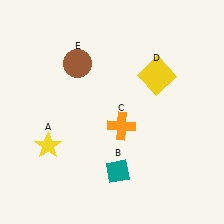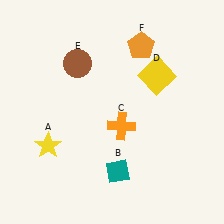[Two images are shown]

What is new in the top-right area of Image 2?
An orange pentagon (F) was added in the top-right area of Image 2.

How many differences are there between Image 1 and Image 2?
There is 1 difference between the two images.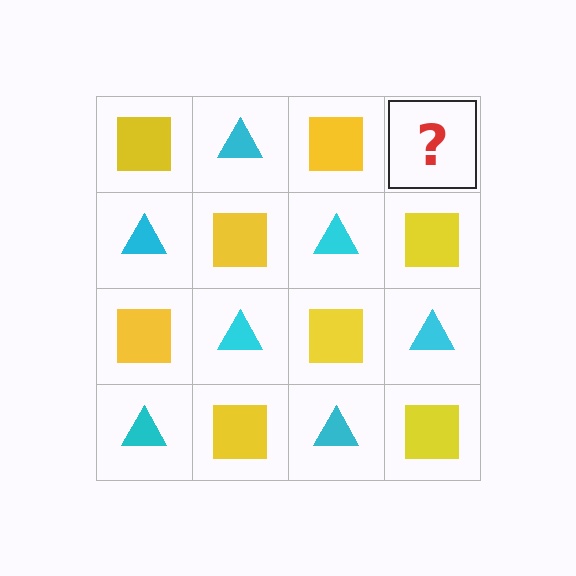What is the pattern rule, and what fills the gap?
The rule is that it alternates yellow square and cyan triangle in a checkerboard pattern. The gap should be filled with a cyan triangle.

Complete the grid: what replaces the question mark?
The question mark should be replaced with a cyan triangle.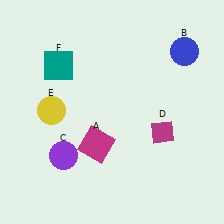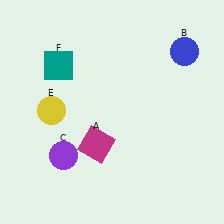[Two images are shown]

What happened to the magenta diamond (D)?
The magenta diamond (D) was removed in Image 2. It was in the bottom-right area of Image 1.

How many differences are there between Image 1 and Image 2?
There is 1 difference between the two images.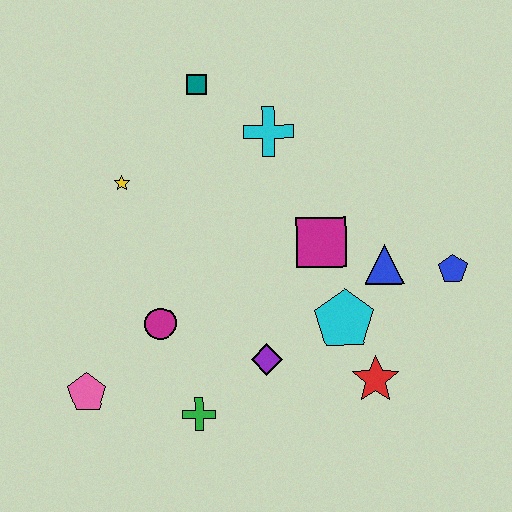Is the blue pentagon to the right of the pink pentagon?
Yes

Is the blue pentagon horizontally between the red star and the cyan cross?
No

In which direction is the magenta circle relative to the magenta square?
The magenta circle is to the left of the magenta square.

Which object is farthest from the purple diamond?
The teal square is farthest from the purple diamond.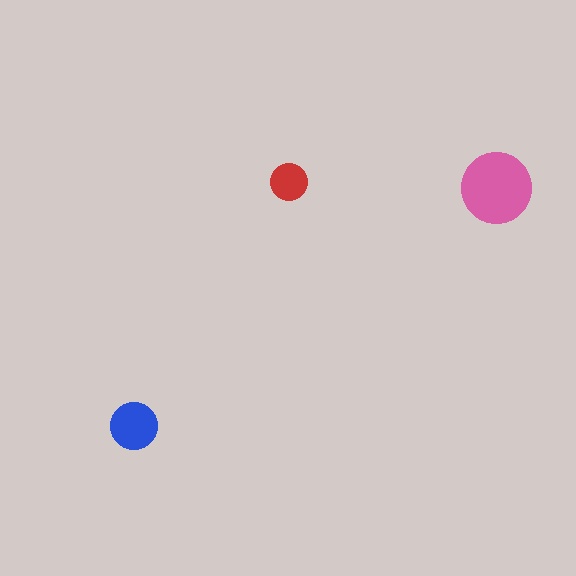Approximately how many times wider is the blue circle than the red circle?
About 1.5 times wider.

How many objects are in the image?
There are 3 objects in the image.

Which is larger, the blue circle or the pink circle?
The pink one.